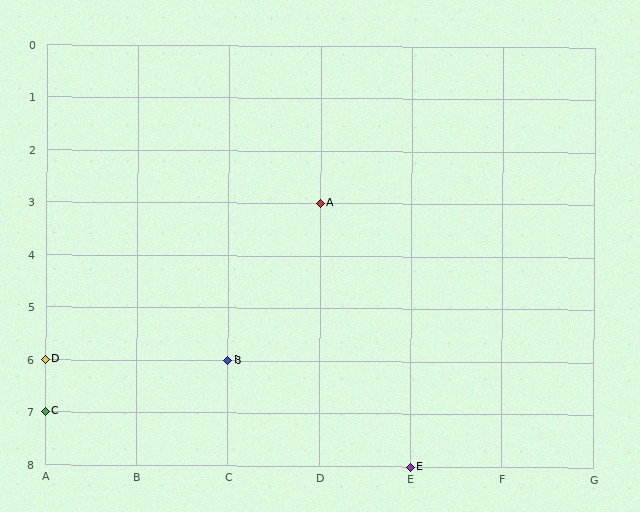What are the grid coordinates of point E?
Point E is at grid coordinates (E, 8).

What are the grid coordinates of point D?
Point D is at grid coordinates (A, 6).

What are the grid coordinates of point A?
Point A is at grid coordinates (D, 3).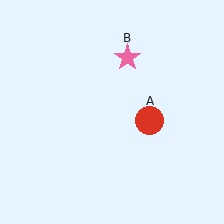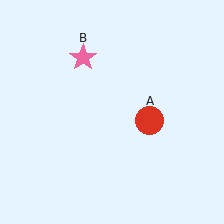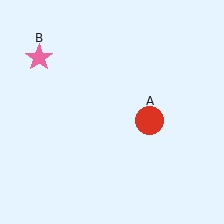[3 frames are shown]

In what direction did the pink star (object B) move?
The pink star (object B) moved left.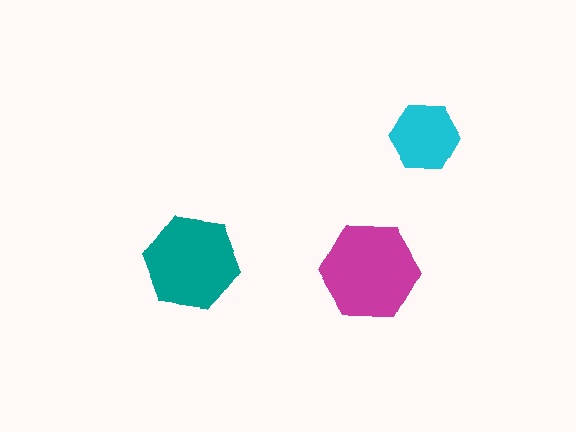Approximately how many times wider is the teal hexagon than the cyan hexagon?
About 1.5 times wider.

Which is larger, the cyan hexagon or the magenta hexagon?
The magenta one.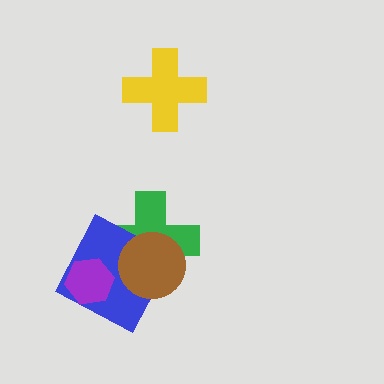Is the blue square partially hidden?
Yes, it is partially covered by another shape.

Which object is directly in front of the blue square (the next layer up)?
The brown circle is directly in front of the blue square.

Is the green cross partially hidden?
Yes, it is partially covered by another shape.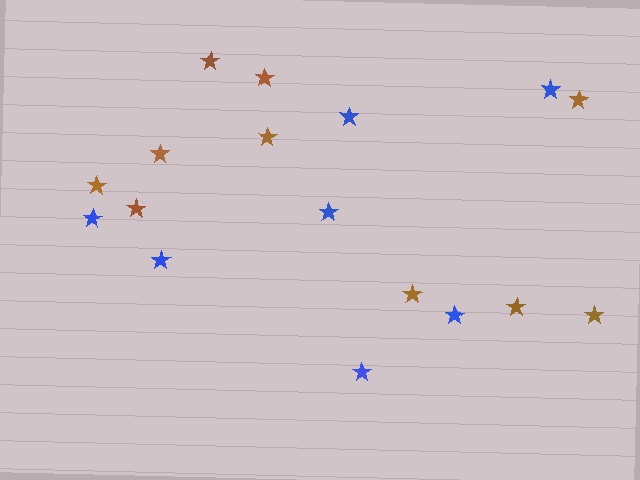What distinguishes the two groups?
There are 2 groups: one group of blue stars (7) and one group of brown stars (10).